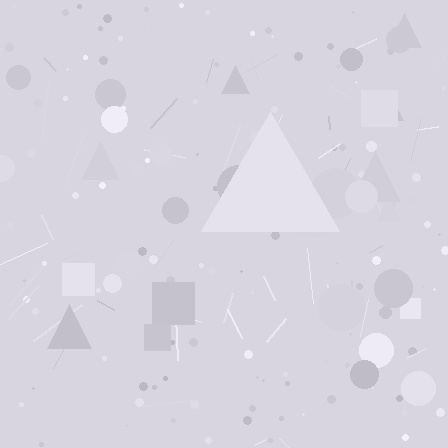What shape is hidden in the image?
A triangle is hidden in the image.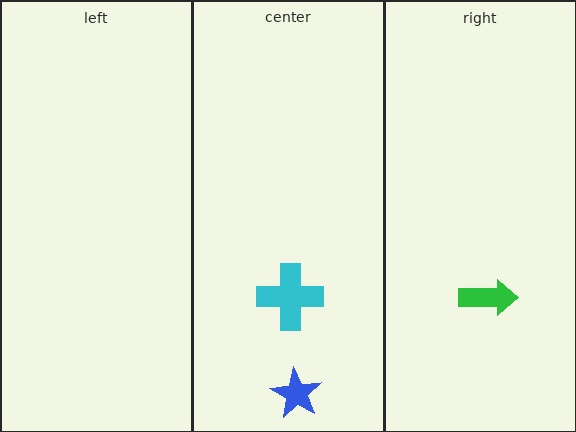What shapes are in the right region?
The green arrow.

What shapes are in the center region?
The cyan cross, the blue star.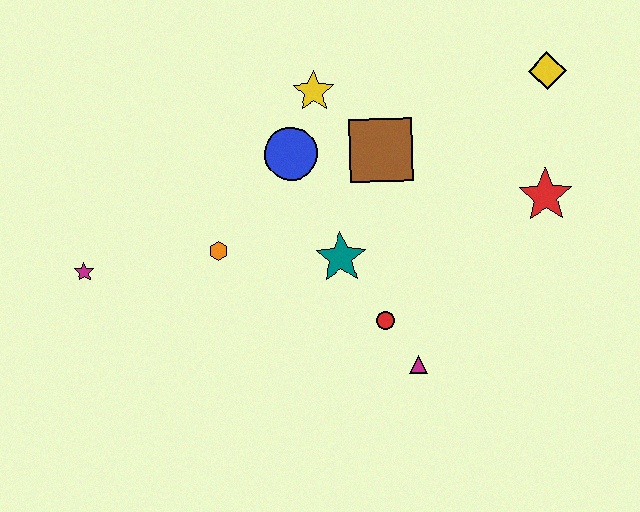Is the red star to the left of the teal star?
No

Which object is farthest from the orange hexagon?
The yellow diamond is farthest from the orange hexagon.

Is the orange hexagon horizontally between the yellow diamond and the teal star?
No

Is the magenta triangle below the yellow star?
Yes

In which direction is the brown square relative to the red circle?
The brown square is above the red circle.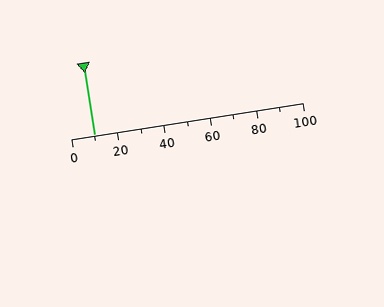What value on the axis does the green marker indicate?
The marker indicates approximately 10.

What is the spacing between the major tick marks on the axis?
The major ticks are spaced 20 apart.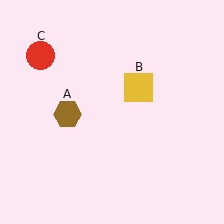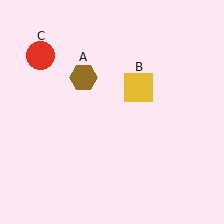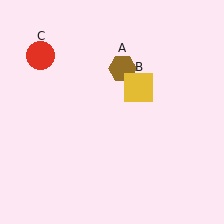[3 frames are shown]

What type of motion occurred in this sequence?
The brown hexagon (object A) rotated clockwise around the center of the scene.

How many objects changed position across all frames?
1 object changed position: brown hexagon (object A).